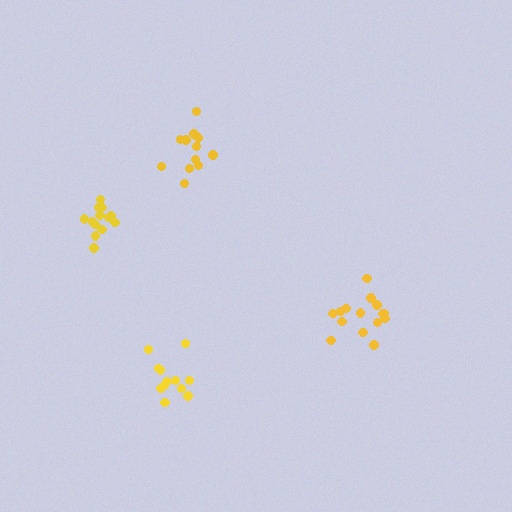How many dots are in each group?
Group 1: 13 dots, Group 2: 12 dots, Group 3: 15 dots, Group 4: 13 dots (53 total).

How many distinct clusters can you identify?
There are 4 distinct clusters.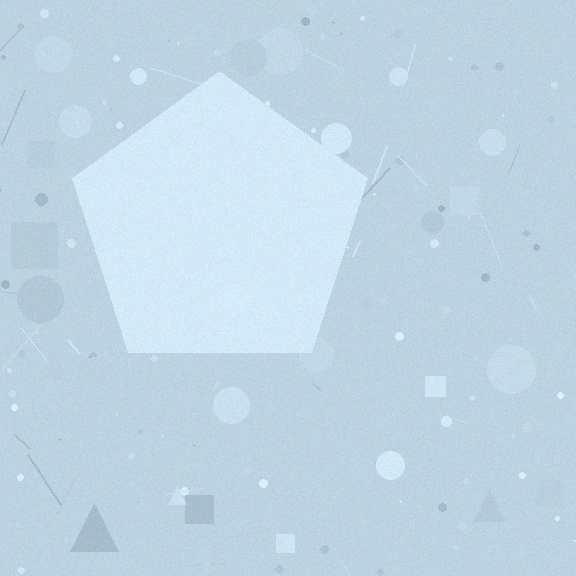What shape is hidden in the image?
A pentagon is hidden in the image.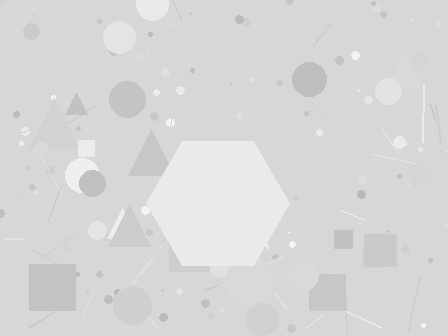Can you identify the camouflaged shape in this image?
The camouflaged shape is a hexagon.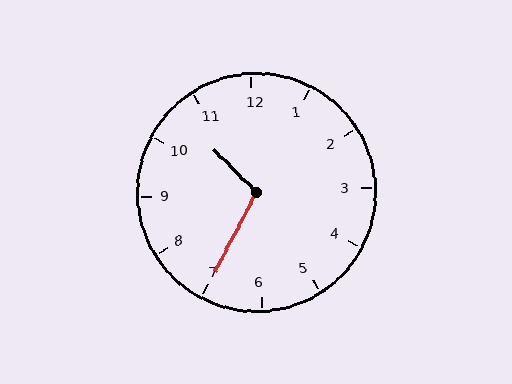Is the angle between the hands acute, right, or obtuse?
It is obtuse.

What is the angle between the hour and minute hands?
Approximately 108 degrees.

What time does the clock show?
10:35.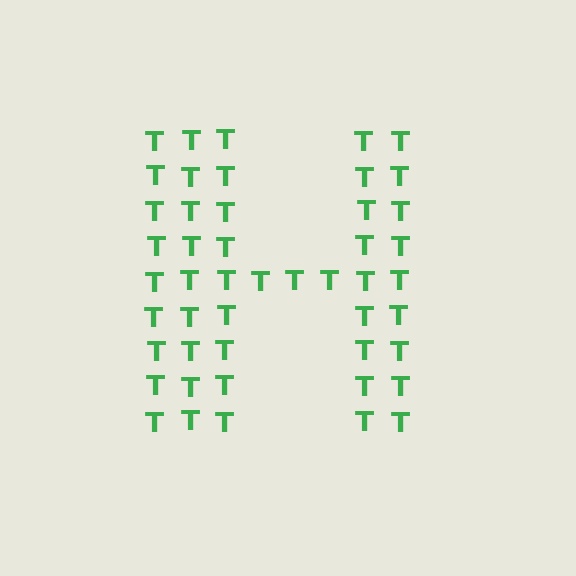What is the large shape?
The large shape is the letter H.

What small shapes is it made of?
It is made of small letter T's.